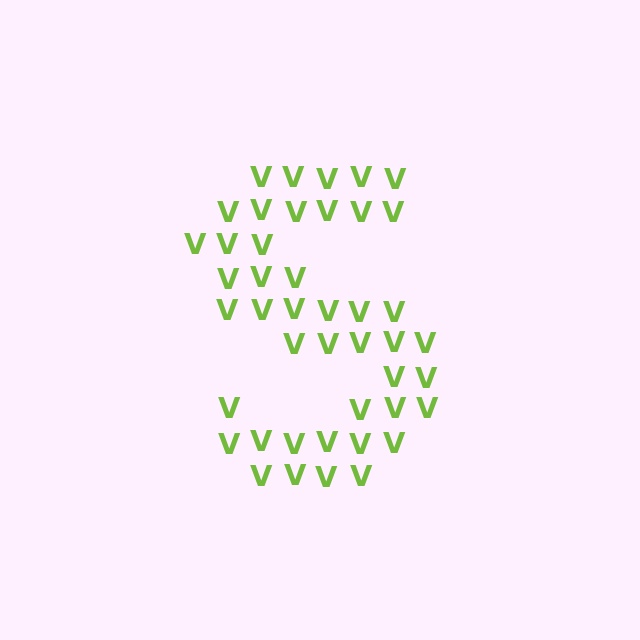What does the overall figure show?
The overall figure shows the letter S.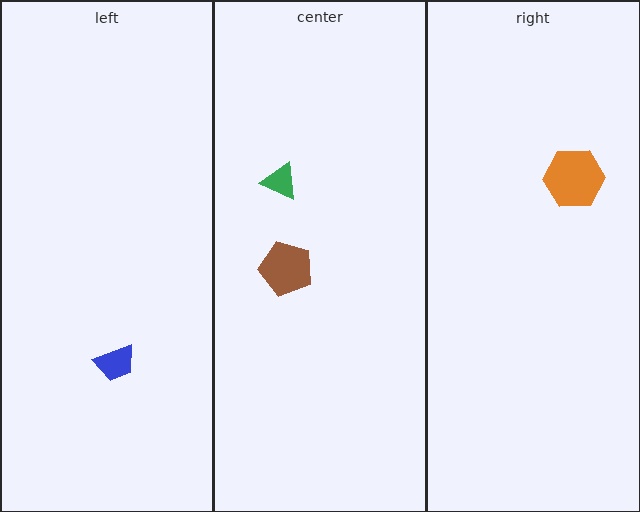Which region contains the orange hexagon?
The right region.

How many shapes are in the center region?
2.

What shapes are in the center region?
The brown pentagon, the green triangle.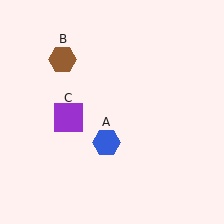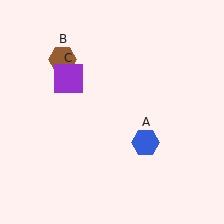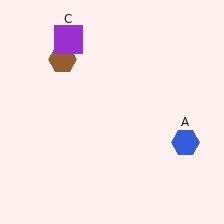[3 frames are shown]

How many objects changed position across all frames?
2 objects changed position: blue hexagon (object A), purple square (object C).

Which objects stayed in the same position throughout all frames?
Brown hexagon (object B) remained stationary.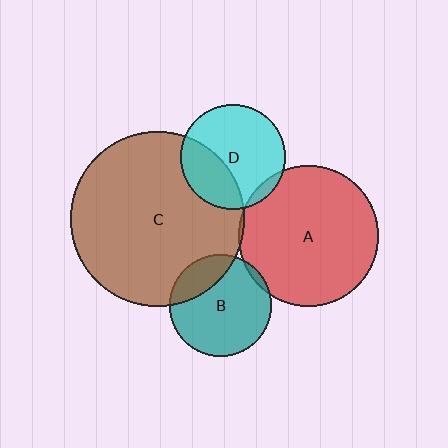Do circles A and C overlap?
Yes.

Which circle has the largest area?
Circle C (brown).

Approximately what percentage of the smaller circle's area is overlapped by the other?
Approximately 5%.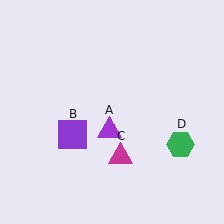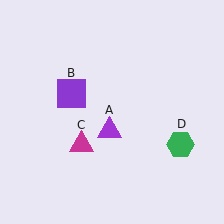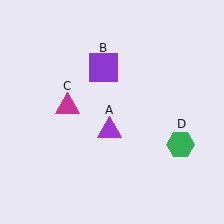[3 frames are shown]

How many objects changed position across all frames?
2 objects changed position: purple square (object B), magenta triangle (object C).